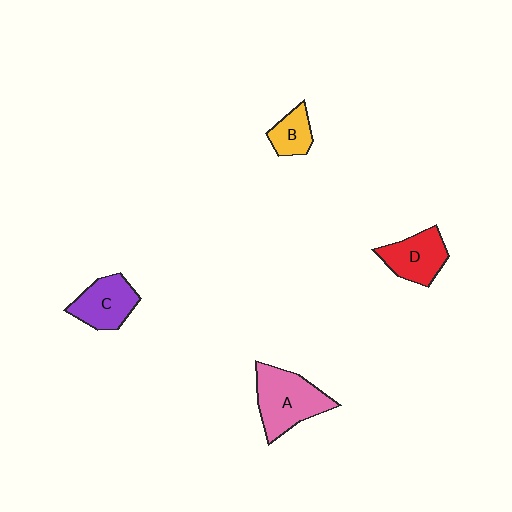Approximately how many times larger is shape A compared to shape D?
Approximately 1.4 times.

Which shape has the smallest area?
Shape B (yellow).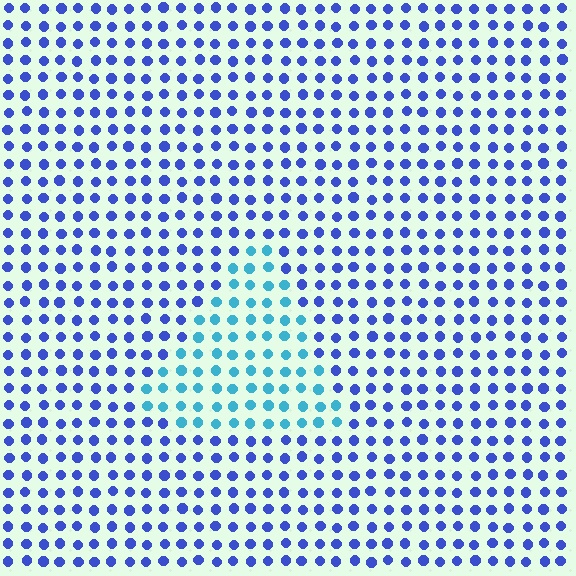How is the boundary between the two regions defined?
The boundary is defined purely by a slight shift in hue (about 41 degrees). Spacing, size, and orientation are identical on both sides.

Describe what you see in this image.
The image is filled with small blue elements in a uniform arrangement. A triangle-shaped region is visible where the elements are tinted to a slightly different hue, forming a subtle color boundary.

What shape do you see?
I see a triangle.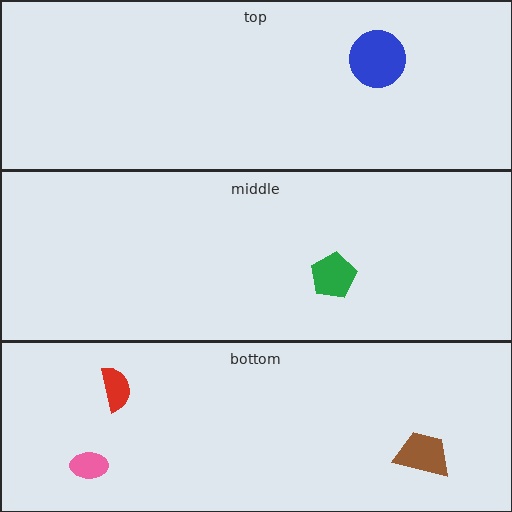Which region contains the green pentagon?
The middle region.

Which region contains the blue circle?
The top region.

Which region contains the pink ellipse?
The bottom region.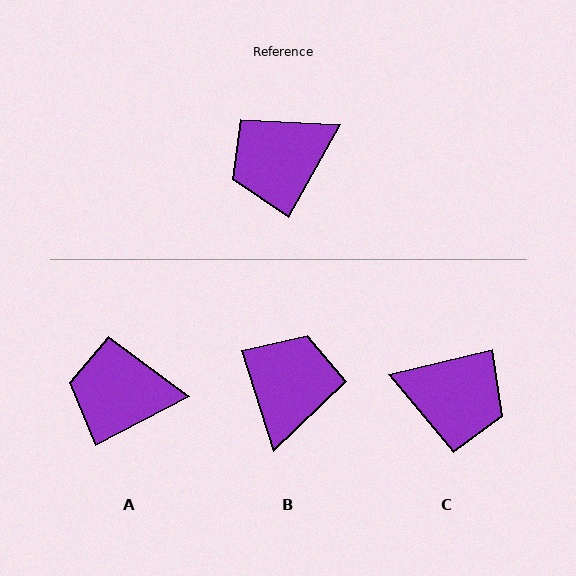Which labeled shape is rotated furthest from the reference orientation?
B, about 133 degrees away.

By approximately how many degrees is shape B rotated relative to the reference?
Approximately 133 degrees clockwise.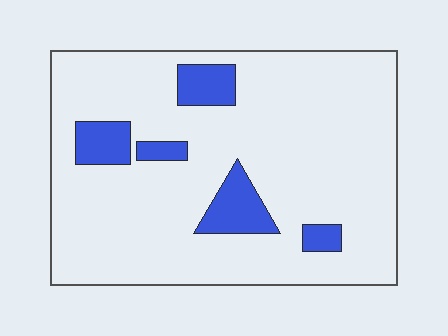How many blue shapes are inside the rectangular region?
5.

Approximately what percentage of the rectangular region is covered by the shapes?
Approximately 15%.